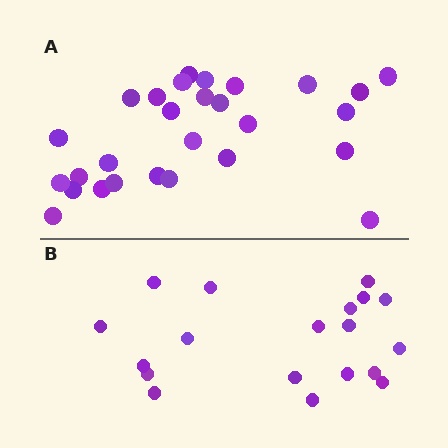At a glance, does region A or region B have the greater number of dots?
Region A (the top region) has more dots.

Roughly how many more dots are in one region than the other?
Region A has roughly 8 or so more dots than region B.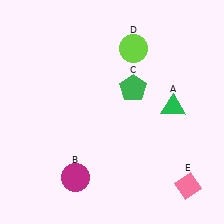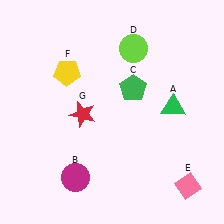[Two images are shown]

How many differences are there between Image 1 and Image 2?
There are 2 differences between the two images.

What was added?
A yellow pentagon (F), a red star (G) were added in Image 2.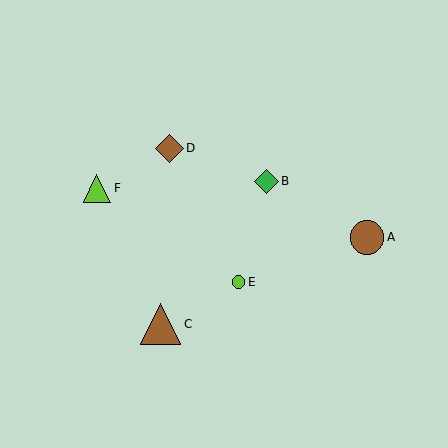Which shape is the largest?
The brown triangle (labeled C) is the largest.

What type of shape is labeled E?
Shape E is a lime circle.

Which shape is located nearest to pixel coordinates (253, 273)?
The lime circle (labeled E) at (239, 282) is nearest to that location.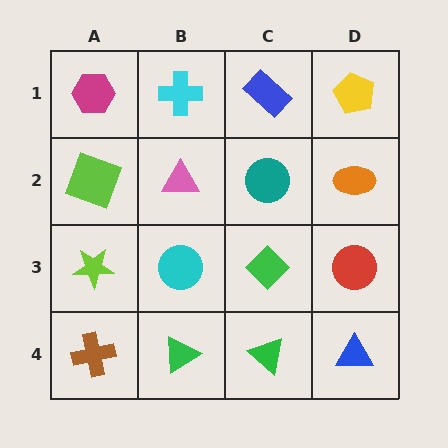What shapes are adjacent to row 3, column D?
An orange ellipse (row 2, column D), a blue triangle (row 4, column D), a green diamond (row 3, column C).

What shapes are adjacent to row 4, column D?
A red circle (row 3, column D), a green triangle (row 4, column C).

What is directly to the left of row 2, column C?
A pink triangle.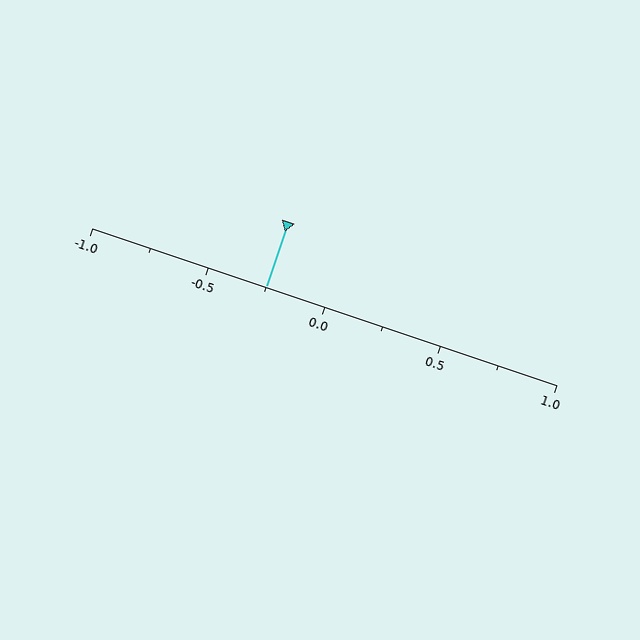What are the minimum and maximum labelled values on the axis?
The axis runs from -1.0 to 1.0.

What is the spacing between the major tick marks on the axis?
The major ticks are spaced 0.5 apart.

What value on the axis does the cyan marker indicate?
The marker indicates approximately -0.25.